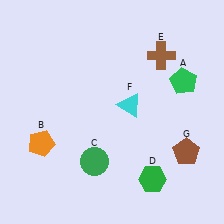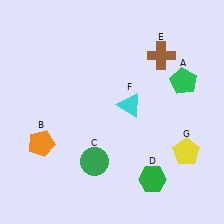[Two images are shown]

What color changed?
The pentagon (G) changed from brown in Image 1 to yellow in Image 2.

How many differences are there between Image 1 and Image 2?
There is 1 difference between the two images.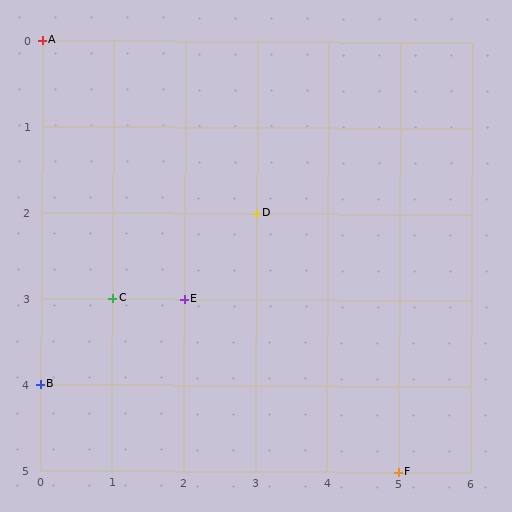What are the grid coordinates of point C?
Point C is at grid coordinates (1, 3).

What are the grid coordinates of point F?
Point F is at grid coordinates (5, 5).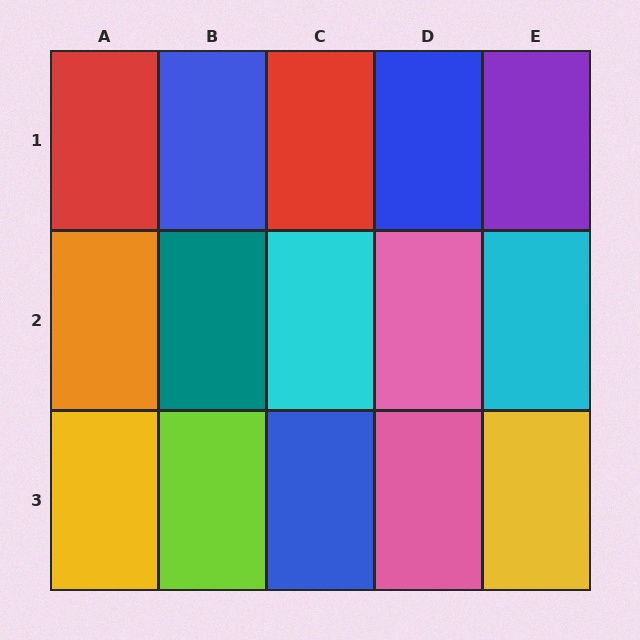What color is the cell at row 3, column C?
Blue.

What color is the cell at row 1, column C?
Red.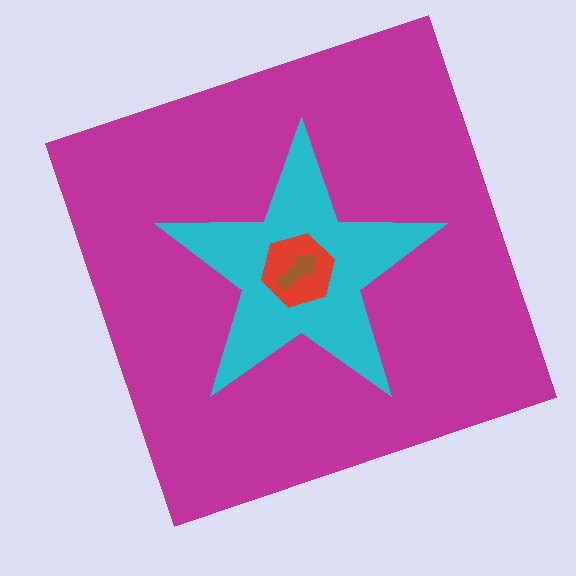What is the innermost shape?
The brown arrow.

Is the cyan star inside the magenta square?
Yes.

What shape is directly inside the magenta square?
The cyan star.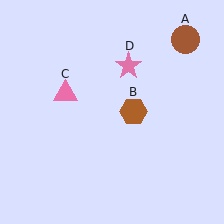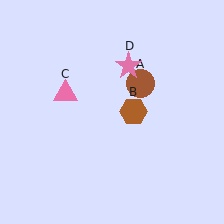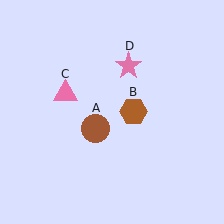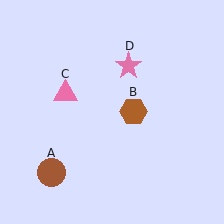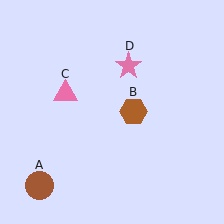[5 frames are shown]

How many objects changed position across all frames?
1 object changed position: brown circle (object A).